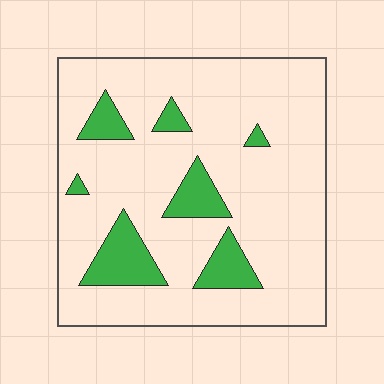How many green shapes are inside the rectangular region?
7.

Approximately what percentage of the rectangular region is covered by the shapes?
Approximately 15%.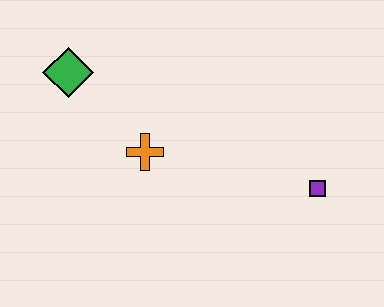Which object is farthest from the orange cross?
The purple square is farthest from the orange cross.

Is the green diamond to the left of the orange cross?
Yes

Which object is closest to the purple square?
The orange cross is closest to the purple square.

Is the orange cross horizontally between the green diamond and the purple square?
Yes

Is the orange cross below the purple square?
No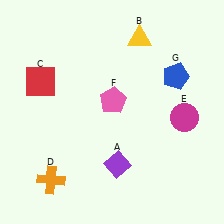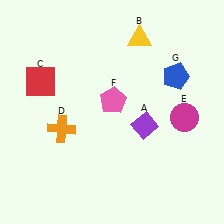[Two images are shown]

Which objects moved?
The objects that moved are: the purple diamond (A), the orange cross (D).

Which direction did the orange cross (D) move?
The orange cross (D) moved up.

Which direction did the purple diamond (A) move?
The purple diamond (A) moved up.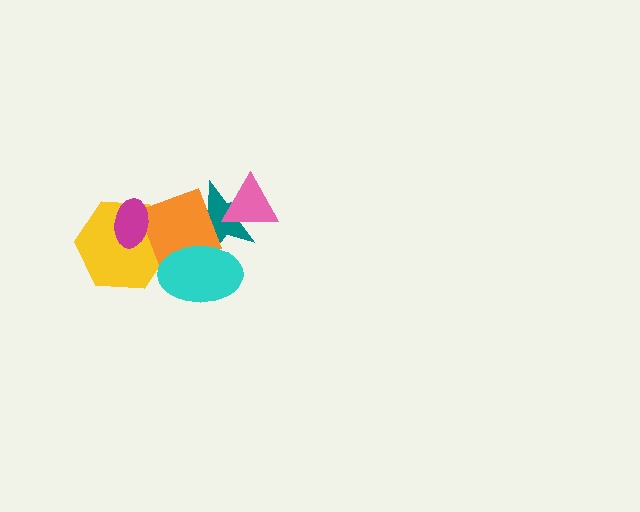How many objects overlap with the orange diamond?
4 objects overlap with the orange diamond.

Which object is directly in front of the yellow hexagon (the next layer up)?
The orange diamond is directly in front of the yellow hexagon.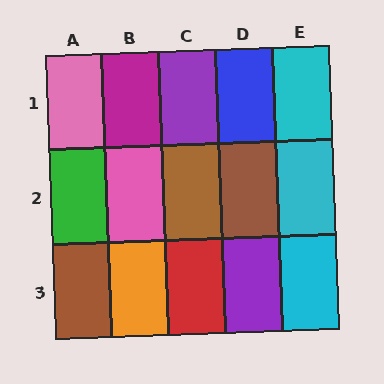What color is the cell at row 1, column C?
Purple.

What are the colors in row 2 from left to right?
Green, pink, brown, brown, cyan.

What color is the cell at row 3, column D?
Purple.